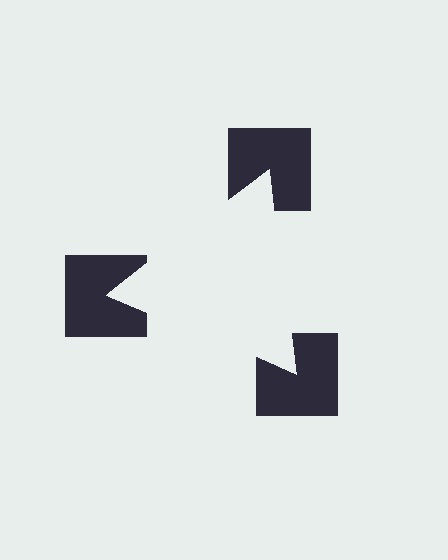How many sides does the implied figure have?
3 sides.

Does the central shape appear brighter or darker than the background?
It typically appears slightly brighter than the background, even though no actual brightness change is drawn.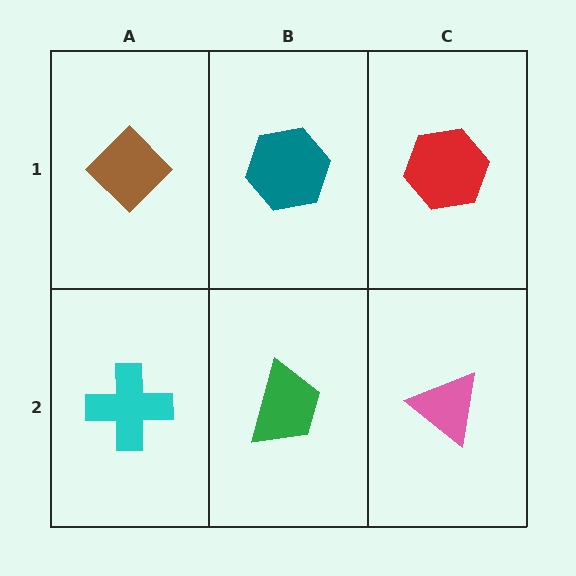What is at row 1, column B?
A teal hexagon.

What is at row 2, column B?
A green trapezoid.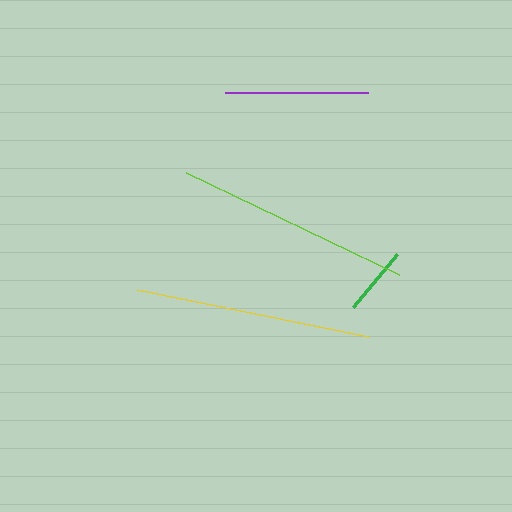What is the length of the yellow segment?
The yellow segment is approximately 236 pixels long.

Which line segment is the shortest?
The green line is the shortest at approximately 69 pixels.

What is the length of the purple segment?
The purple segment is approximately 143 pixels long.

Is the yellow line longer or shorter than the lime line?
The lime line is longer than the yellow line.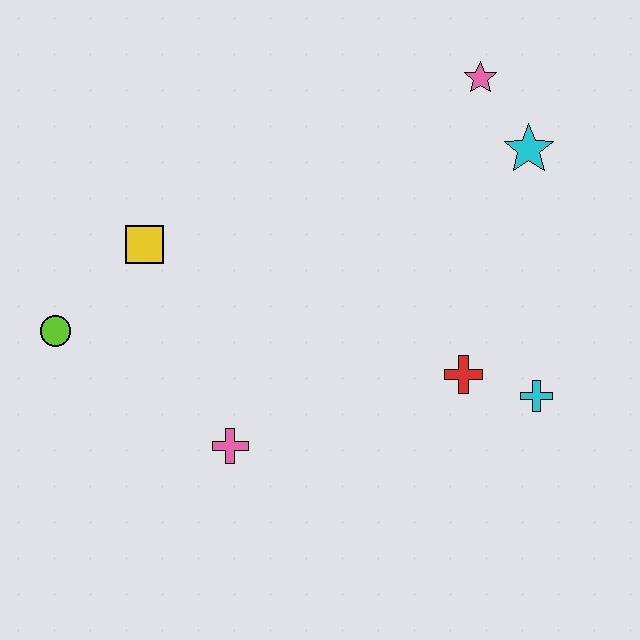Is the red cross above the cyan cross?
Yes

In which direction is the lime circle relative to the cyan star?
The lime circle is to the left of the cyan star.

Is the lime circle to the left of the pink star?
Yes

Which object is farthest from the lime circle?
The cyan star is farthest from the lime circle.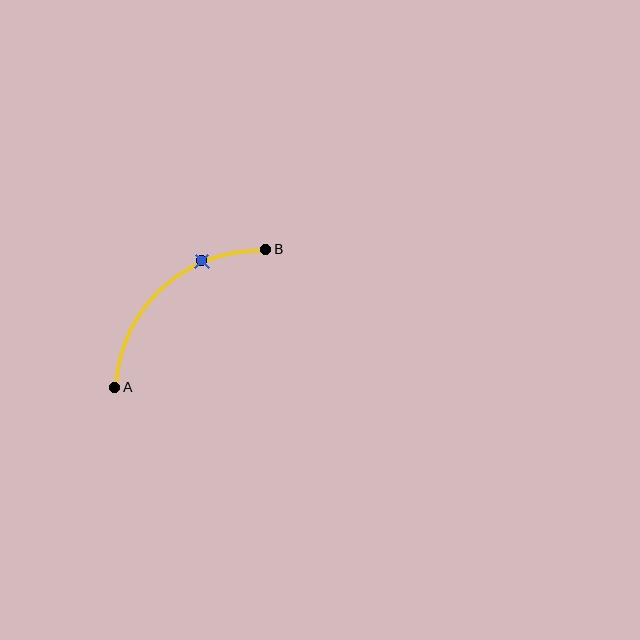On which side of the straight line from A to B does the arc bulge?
The arc bulges above and to the left of the straight line connecting A and B.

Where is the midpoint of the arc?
The arc midpoint is the point on the curve farthest from the straight line joining A and B. It sits above and to the left of that line.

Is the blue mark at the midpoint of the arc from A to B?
No. The blue mark lies on the arc but is closer to endpoint B. The arc midpoint would be at the point on the curve equidistant along the arc from both A and B.